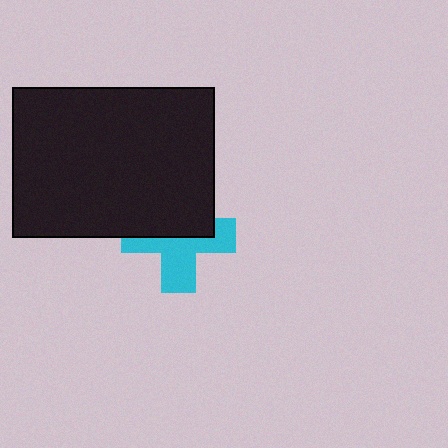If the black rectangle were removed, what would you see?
You would see the complete cyan cross.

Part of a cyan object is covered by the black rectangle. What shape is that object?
It is a cross.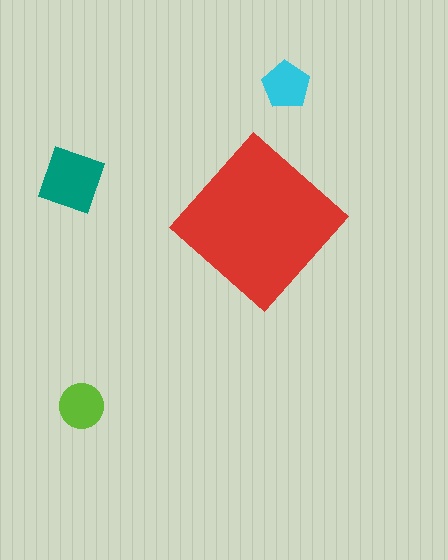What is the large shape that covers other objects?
A red diamond.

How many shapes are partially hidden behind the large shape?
0 shapes are partially hidden.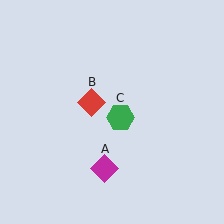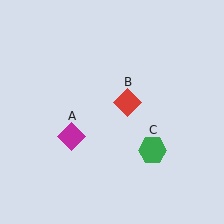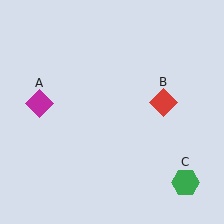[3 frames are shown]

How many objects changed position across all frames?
3 objects changed position: magenta diamond (object A), red diamond (object B), green hexagon (object C).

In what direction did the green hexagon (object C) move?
The green hexagon (object C) moved down and to the right.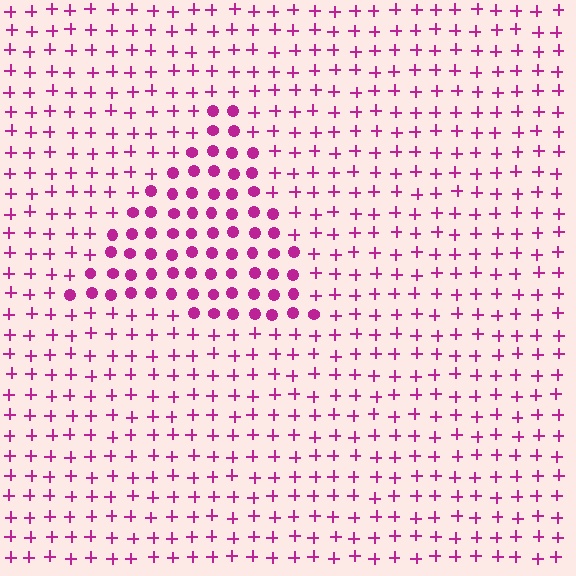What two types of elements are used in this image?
The image uses circles inside the triangle region and plus signs outside it.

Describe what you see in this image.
The image is filled with small magenta elements arranged in a uniform grid. A triangle-shaped region contains circles, while the surrounding area contains plus signs. The boundary is defined purely by the change in element shape.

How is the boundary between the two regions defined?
The boundary is defined by a change in element shape: circles inside vs. plus signs outside. All elements share the same color and spacing.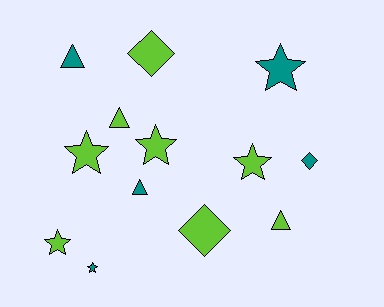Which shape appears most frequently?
Star, with 6 objects.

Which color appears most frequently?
Lime, with 8 objects.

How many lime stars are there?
There are 4 lime stars.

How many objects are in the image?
There are 13 objects.